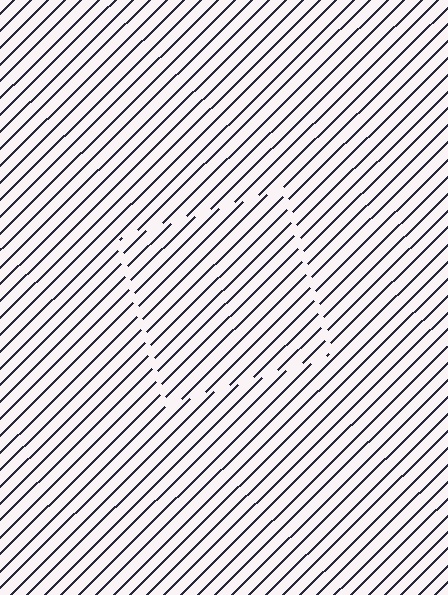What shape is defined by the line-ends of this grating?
An illusory square. The interior of the shape contains the same grating, shifted by half a period — the contour is defined by the phase discontinuity where line-ends from the inner and outer gratings abut.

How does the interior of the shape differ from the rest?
The interior of the shape contains the same grating, shifted by half a period — the contour is defined by the phase discontinuity where line-ends from the inner and outer gratings abut.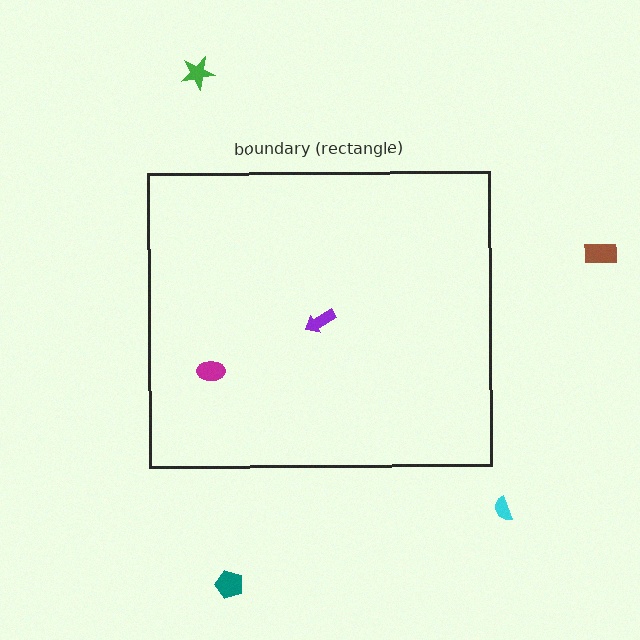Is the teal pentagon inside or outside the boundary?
Outside.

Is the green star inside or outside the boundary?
Outside.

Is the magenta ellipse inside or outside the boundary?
Inside.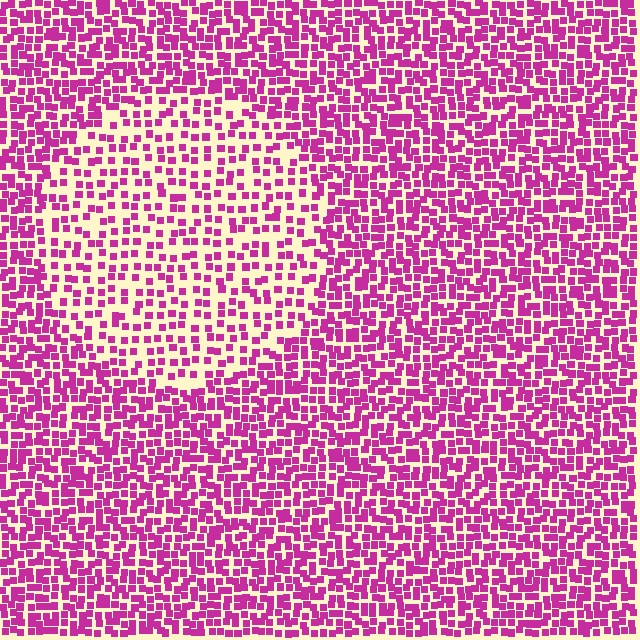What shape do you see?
I see a circle.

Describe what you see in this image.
The image contains small magenta elements arranged at two different densities. A circle-shaped region is visible where the elements are less densely packed than the surrounding area.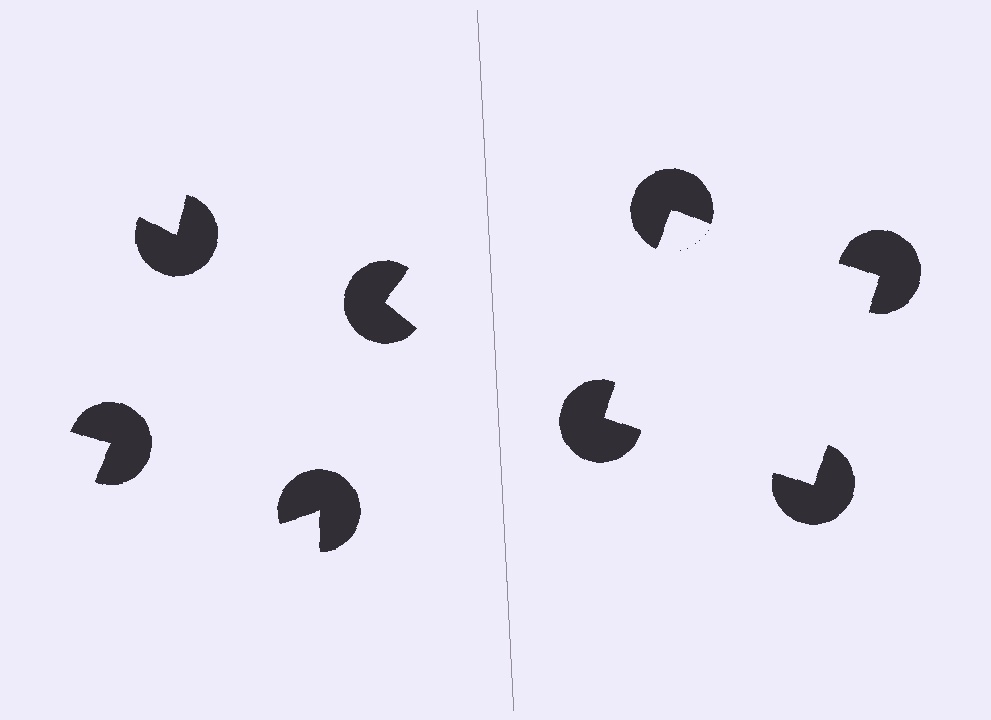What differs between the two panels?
The pac-man discs are positioned identically on both sides; only the wedge orientations differ. On the right they align to a square; on the left they are misaligned.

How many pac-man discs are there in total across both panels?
8 — 4 on each side.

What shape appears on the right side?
An illusory square.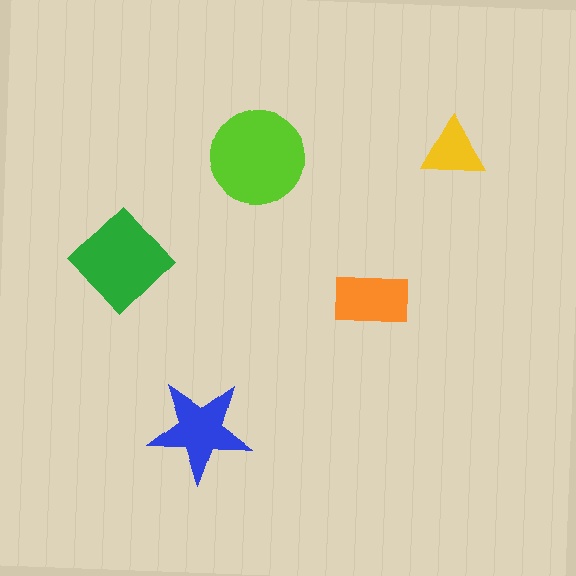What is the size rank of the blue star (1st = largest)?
3rd.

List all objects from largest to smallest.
The lime circle, the green diamond, the blue star, the orange rectangle, the yellow triangle.